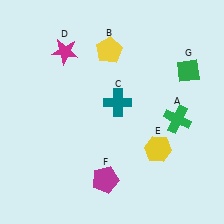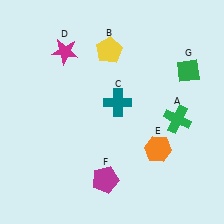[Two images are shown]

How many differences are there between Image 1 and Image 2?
There is 1 difference between the two images.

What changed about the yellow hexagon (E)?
In Image 1, E is yellow. In Image 2, it changed to orange.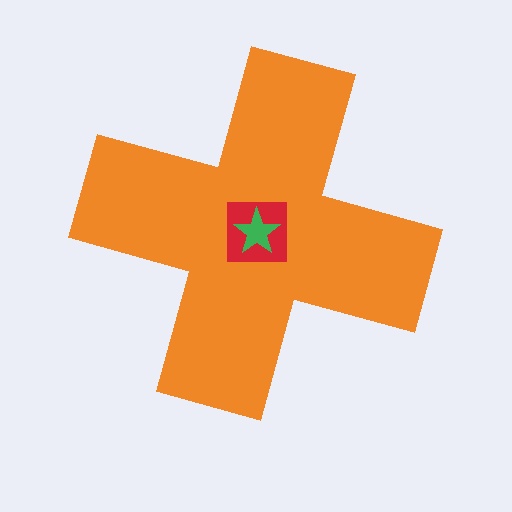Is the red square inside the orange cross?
Yes.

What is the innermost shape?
The green star.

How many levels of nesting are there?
3.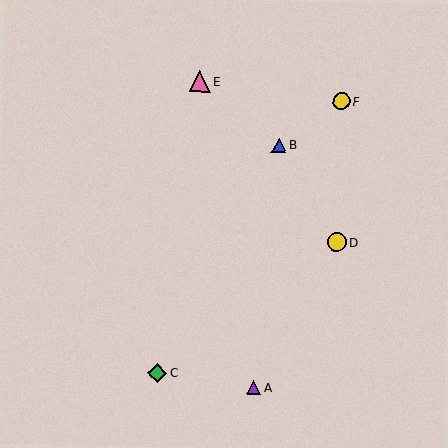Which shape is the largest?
The pink triangle (labeled E) is the largest.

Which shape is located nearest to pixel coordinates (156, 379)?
The green diamond (labeled C) at (157, 373) is nearest to that location.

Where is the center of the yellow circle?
The center of the yellow circle is at (342, 101).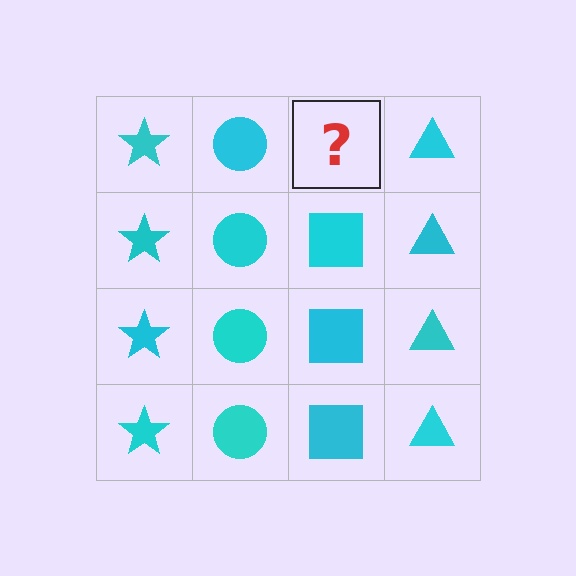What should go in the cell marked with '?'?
The missing cell should contain a cyan square.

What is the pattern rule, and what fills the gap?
The rule is that each column has a consistent shape. The gap should be filled with a cyan square.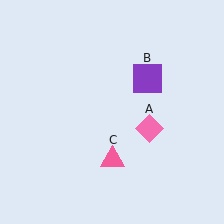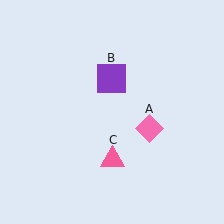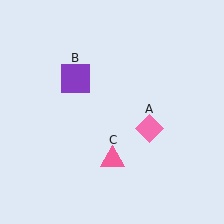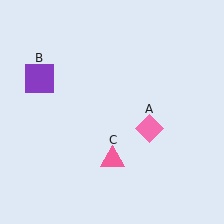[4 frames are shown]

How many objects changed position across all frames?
1 object changed position: purple square (object B).